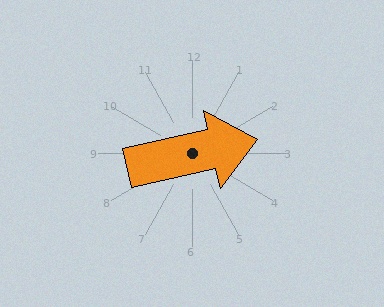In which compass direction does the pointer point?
East.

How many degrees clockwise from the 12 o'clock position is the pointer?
Approximately 78 degrees.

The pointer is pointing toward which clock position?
Roughly 3 o'clock.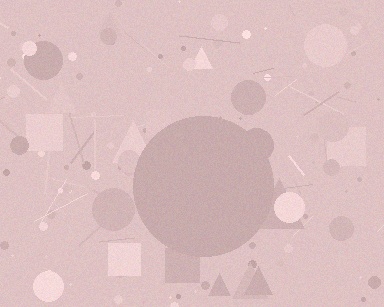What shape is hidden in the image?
A circle is hidden in the image.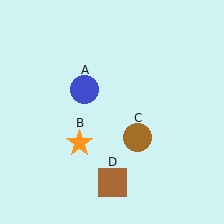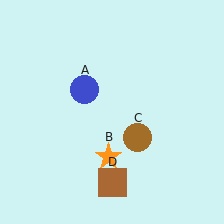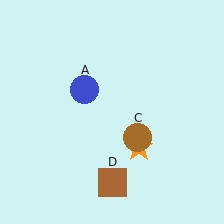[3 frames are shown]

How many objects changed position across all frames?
1 object changed position: orange star (object B).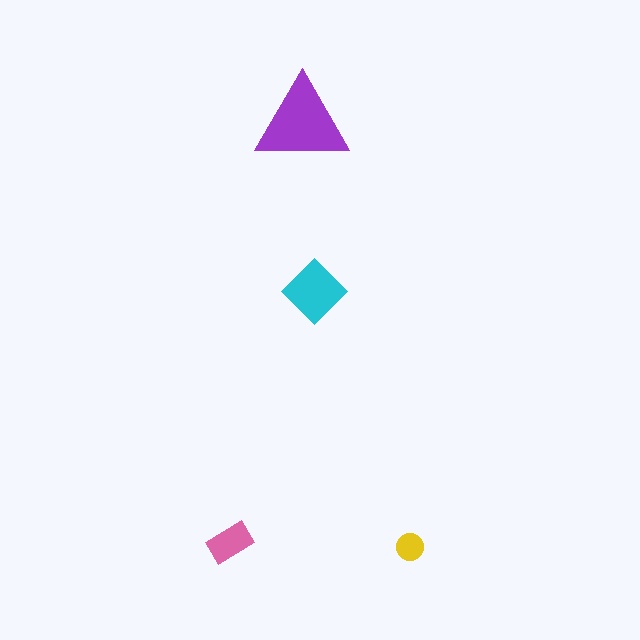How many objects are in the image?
There are 4 objects in the image.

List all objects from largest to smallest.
The purple triangle, the cyan diamond, the pink rectangle, the yellow circle.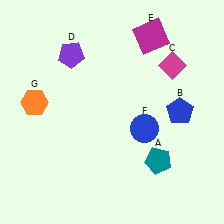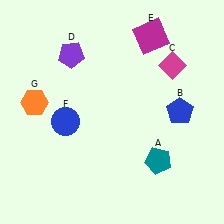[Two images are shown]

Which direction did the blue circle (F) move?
The blue circle (F) moved left.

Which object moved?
The blue circle (F) moved left.